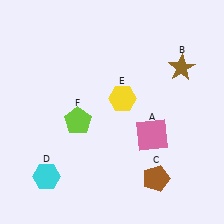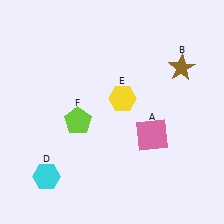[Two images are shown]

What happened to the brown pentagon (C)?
The brown pentagon (C) was removed in Image 2. It was in the bottom-right area of Image 1.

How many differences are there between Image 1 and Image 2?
There is 1 difference between the two images.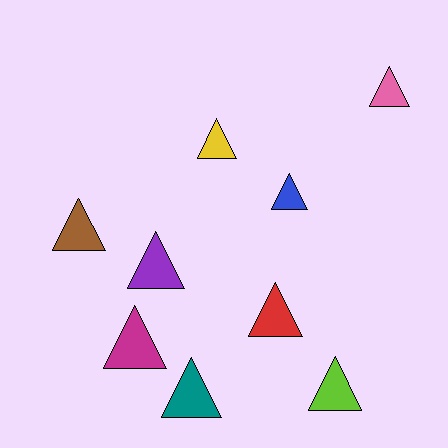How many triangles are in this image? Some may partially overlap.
There are 9 triangles.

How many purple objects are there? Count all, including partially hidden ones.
There is 1 purple object.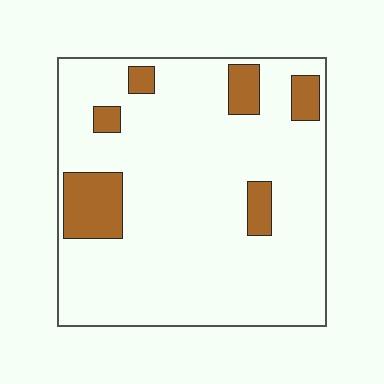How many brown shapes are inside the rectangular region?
6.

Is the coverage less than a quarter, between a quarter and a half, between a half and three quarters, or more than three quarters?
Less than a quarter.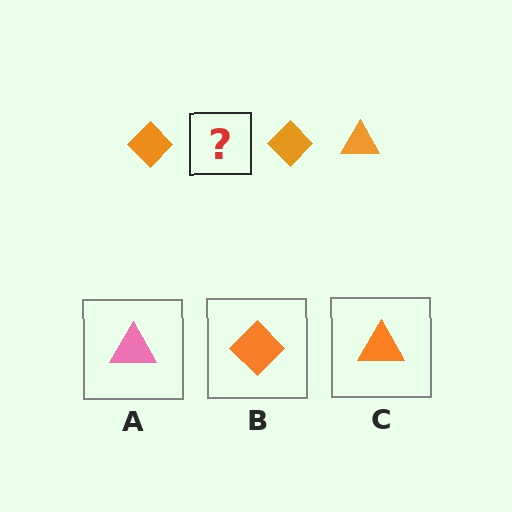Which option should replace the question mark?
Option C.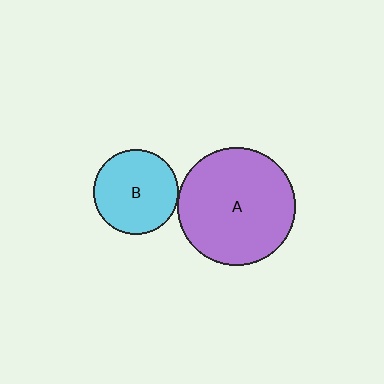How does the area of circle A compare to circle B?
Approximately 1.9 times.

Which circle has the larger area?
Circle A (purple).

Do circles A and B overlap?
Yes.